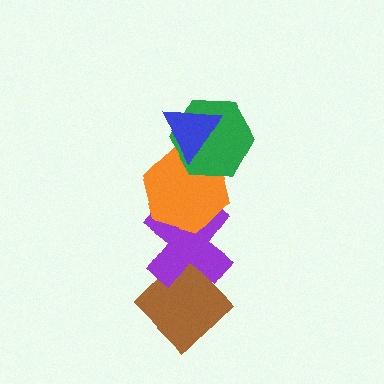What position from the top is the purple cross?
The purple cross is 4th from the top.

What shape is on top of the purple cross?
The orange hexagon is on top of the purple cross.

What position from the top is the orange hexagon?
The orange hexagon is 3rd from the top.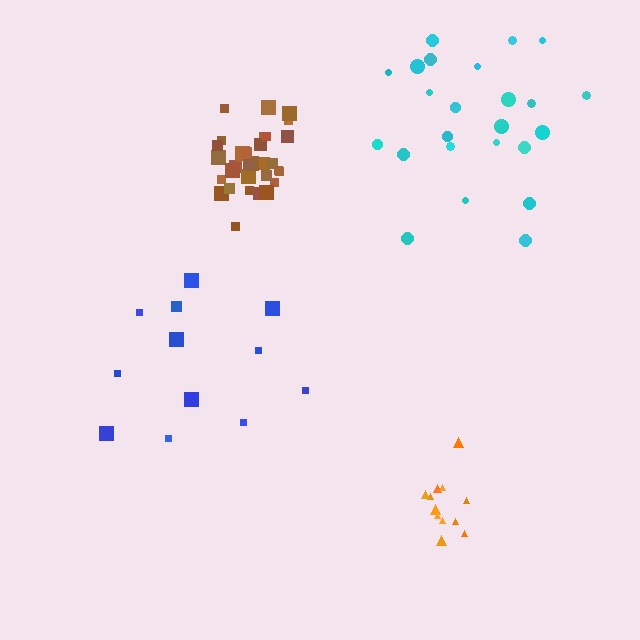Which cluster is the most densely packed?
Brown.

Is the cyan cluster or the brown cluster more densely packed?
Brown.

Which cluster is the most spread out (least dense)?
Blue.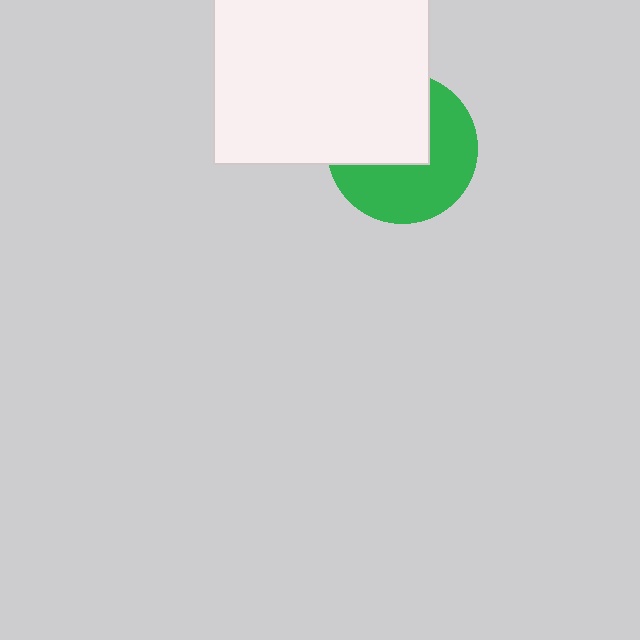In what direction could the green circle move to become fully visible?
The green circle could move toward the lower-right. That would shift it out from behind the white square entirely.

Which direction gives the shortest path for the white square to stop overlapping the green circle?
Moving toward the upper-left gives the shortest separation.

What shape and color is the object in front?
The object in front is a white square.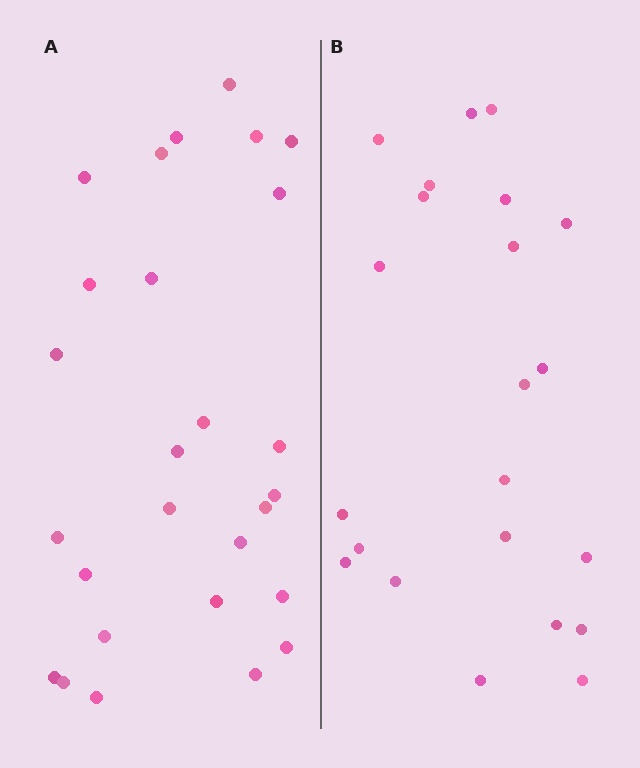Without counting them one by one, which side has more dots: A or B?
Region A (the left region) has more dots.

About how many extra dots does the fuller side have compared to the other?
Region A has about 5 more dots than region B.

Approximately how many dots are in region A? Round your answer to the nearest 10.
About 30 dots. (The exact count is 27, which rounds to 30.)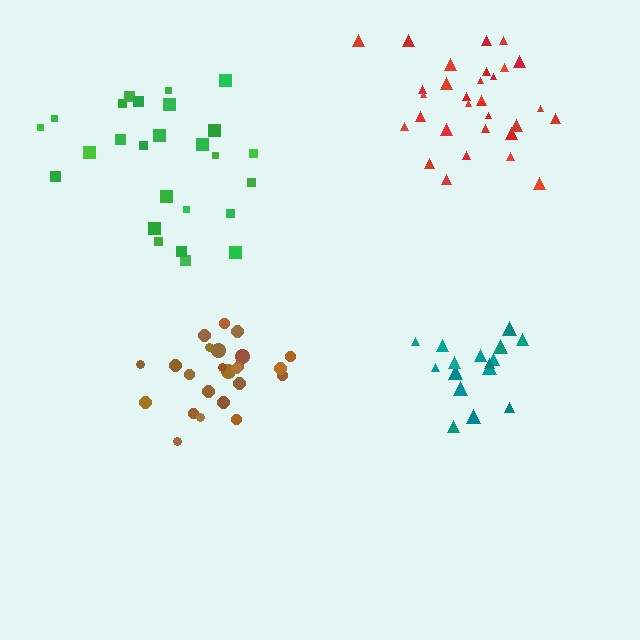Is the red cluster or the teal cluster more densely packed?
Red.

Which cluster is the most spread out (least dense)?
Green.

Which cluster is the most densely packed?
Brown.